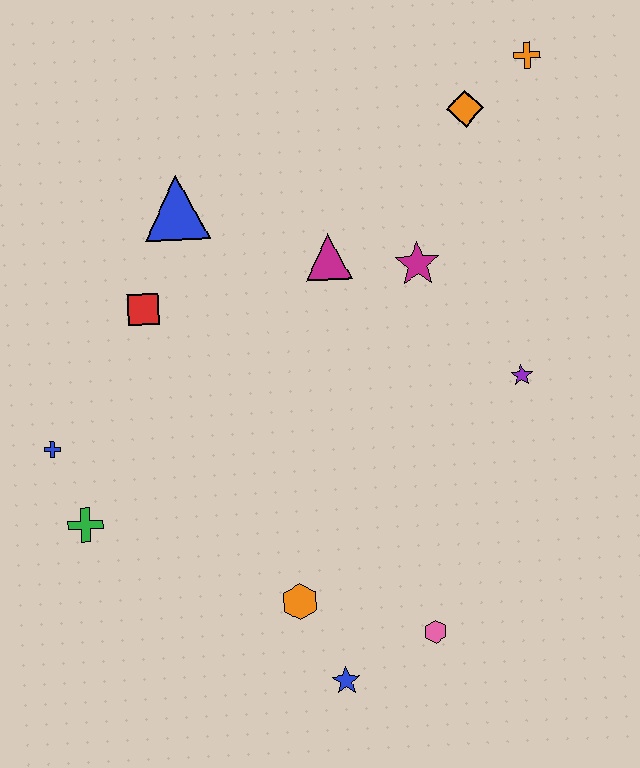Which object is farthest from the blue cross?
The orange cross is farthest from the blue cross.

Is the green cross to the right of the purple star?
No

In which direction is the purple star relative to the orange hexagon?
The purple star is to the right of the orange hexagon.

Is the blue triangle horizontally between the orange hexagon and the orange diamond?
No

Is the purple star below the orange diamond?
Yes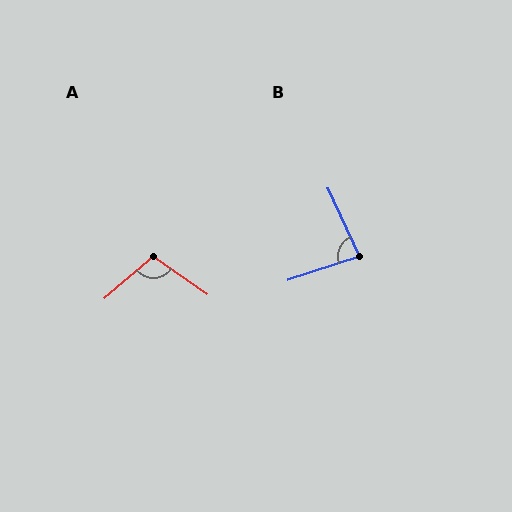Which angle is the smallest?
B, at approximately 84 degrees.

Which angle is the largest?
A, at approximately 105 degrees.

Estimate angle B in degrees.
Approximately 84 degrees.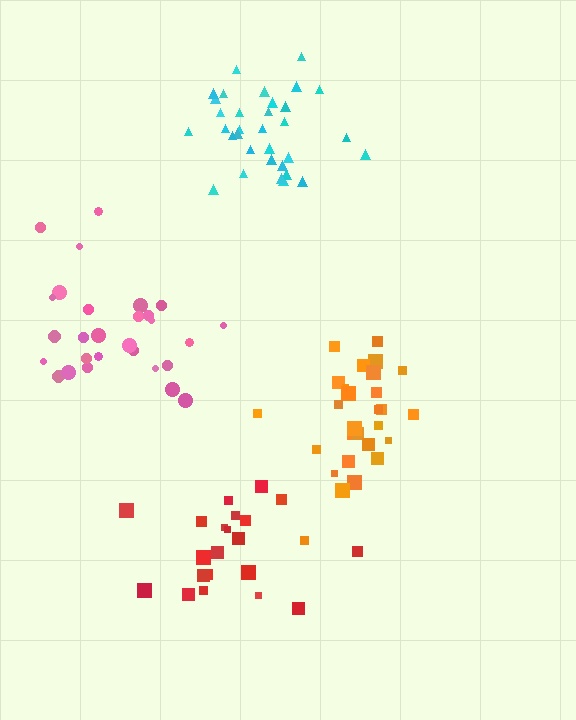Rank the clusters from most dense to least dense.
cyan, orange, red, pink.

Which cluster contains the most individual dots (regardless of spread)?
Cyan (33).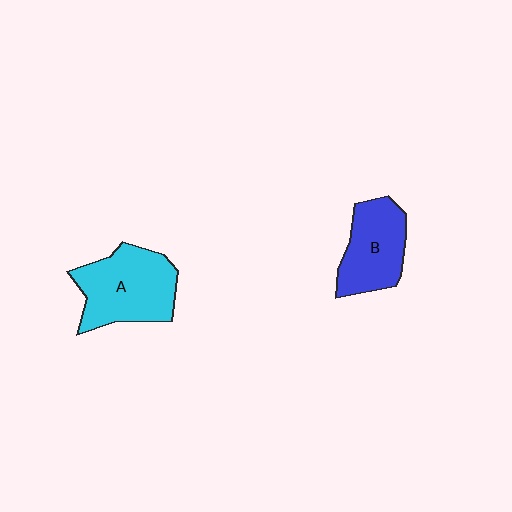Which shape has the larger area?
Shape A (cyan).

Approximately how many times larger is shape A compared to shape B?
Approximately 1.3 times.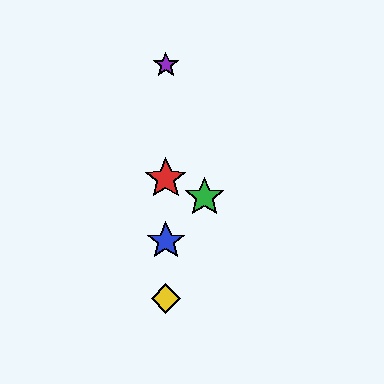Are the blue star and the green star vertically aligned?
No, the blue star is at x≈166 and the green star is at x≈204.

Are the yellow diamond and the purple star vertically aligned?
Yes, both are at x≈166.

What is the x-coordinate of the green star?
The green star is at x≈204.